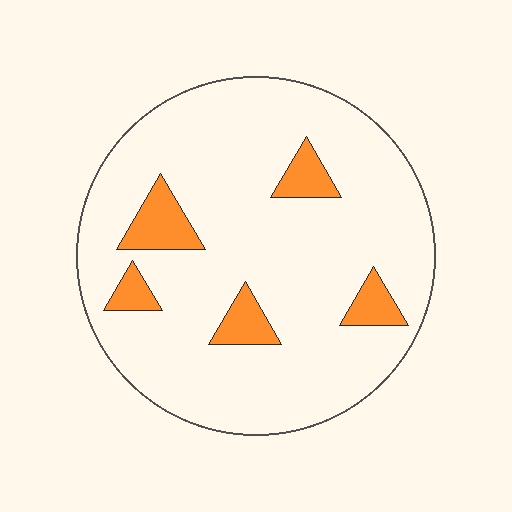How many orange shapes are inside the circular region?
5.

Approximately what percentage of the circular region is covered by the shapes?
Approximately 10%.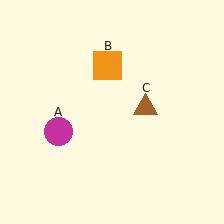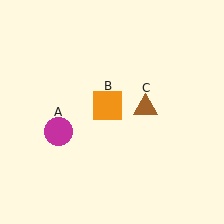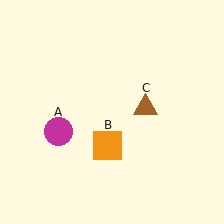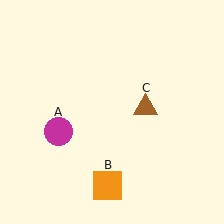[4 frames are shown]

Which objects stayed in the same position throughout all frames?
Magenta circle (object A) and brown triangle (object C) remained stationary.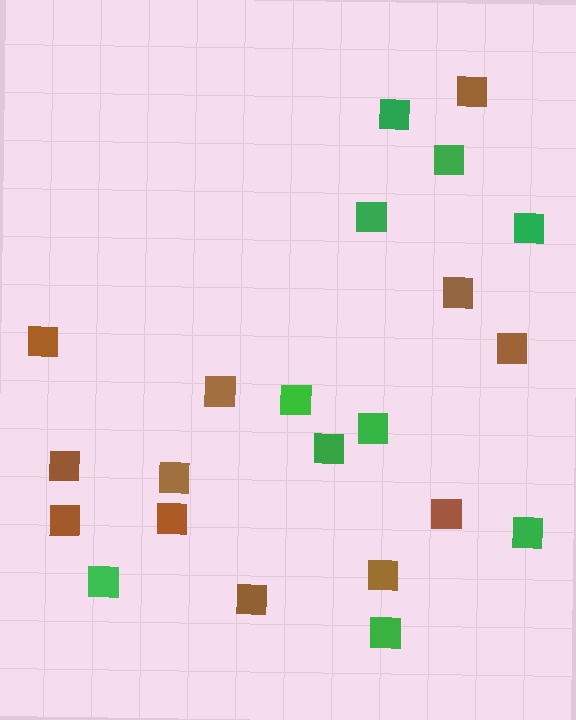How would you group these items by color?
There are 2 groups: one group of green squares (10) and one group of brown squares (12).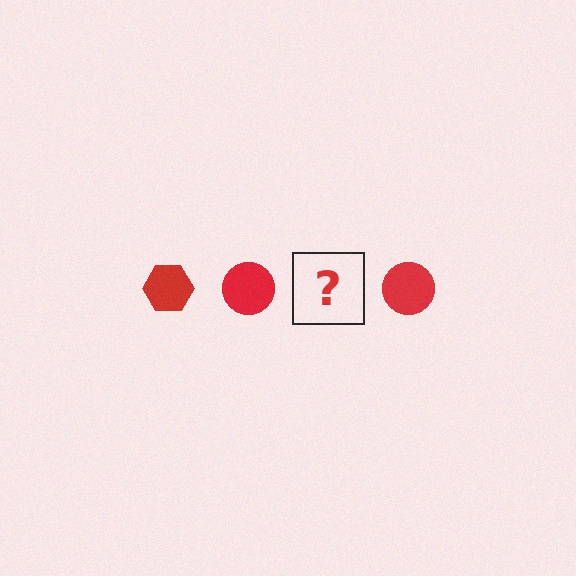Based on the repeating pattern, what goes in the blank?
The blank should be a red hexagon.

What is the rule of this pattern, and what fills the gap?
The rule is that the pattern cycles through hexagon, circle shapes in red. The gap should be filled with a red hexagon.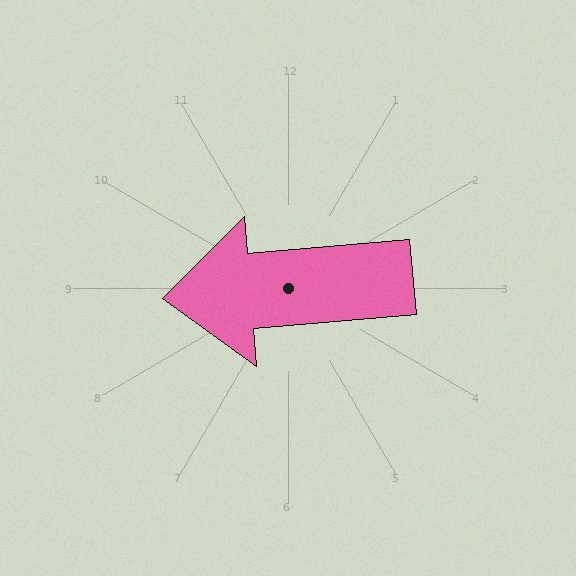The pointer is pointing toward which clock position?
Roughly 9 o'clock.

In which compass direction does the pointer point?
West.